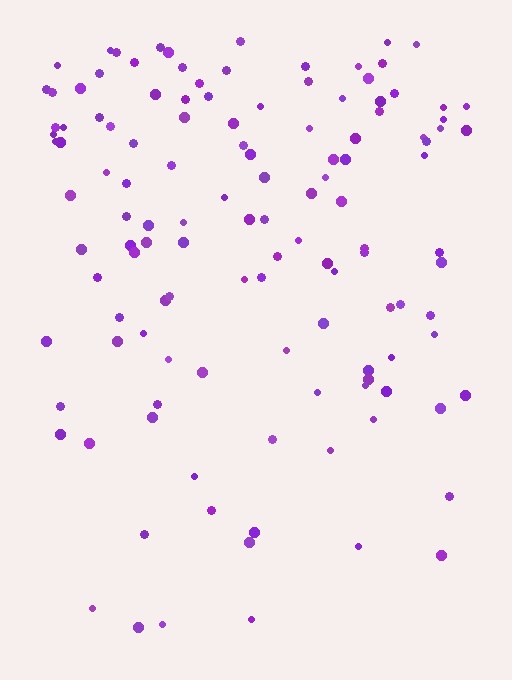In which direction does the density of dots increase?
From bottom to top, with the top side densest.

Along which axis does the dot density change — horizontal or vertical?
Vertical.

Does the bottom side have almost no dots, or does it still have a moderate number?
Still a moderate number, just noticeably fewer than the top.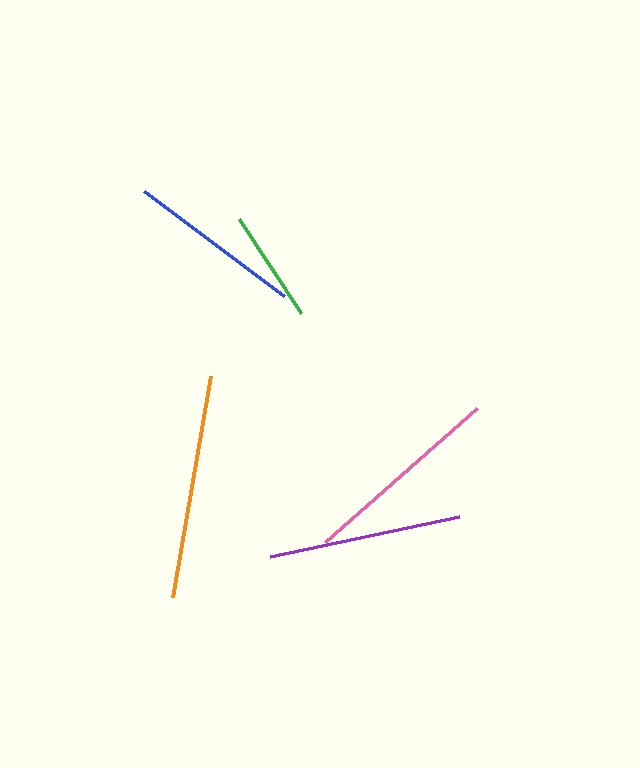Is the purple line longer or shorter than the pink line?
The pink line is longer than the purple line.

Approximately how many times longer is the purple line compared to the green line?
The purple line is approximately 1.7 times the length of the green line.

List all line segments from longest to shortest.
From longest to shortest: orange, pink, purple, blue, green.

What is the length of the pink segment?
The pink segment is approximately 203 pixels long.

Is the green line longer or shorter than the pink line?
The pink line is longer than the green line.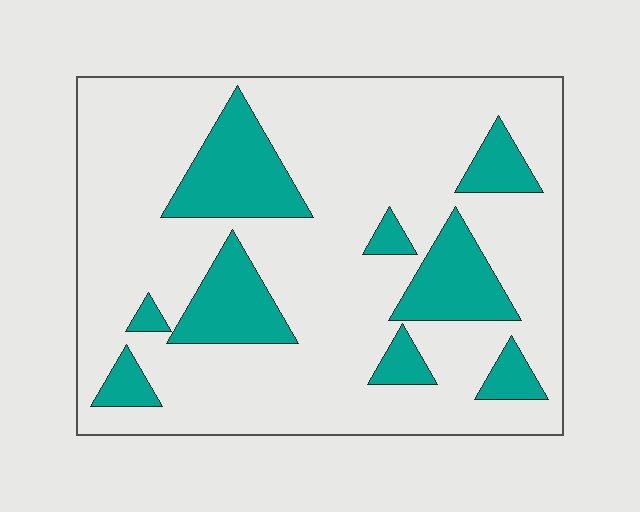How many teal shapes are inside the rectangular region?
9.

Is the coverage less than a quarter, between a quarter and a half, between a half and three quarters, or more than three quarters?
Less than a quarter.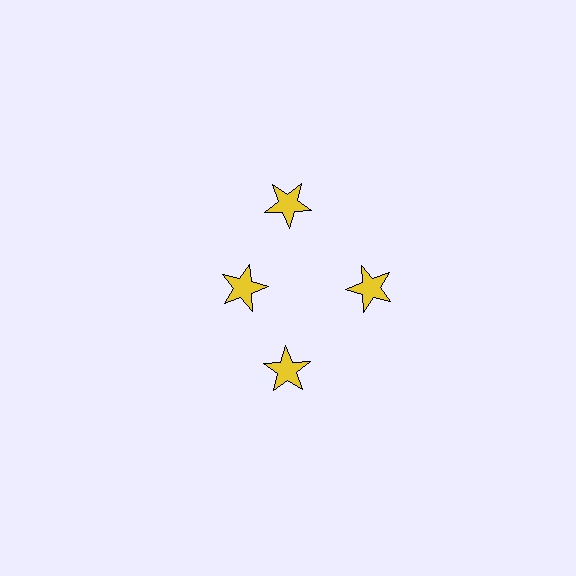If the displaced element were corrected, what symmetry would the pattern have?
It would have 4-fold rotational symmetry — the pattern would map onto itself every 90 degrees.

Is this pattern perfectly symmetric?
No. The 4 yellow stars are arranged in a ring, but one element near the 9 o'clock position is pulled inward toward the center, breaking the 4-fold rotational symmetry.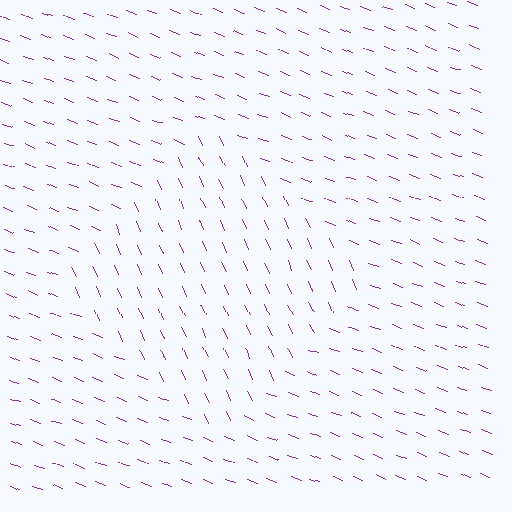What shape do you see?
I see a diamond.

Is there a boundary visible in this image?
Yes, there is a texture boundary formed by a change in line orientation.